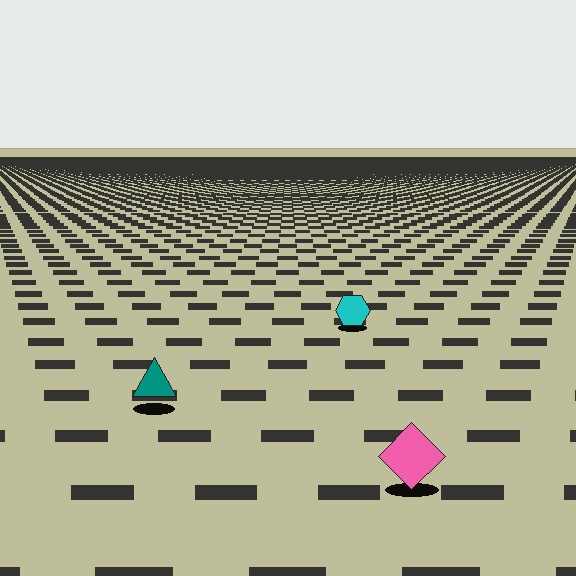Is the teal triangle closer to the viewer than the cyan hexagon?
Yes. The teal triangle is closer — you can tell from the texture gradient: the ground texture is coarser near it.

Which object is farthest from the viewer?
The cyan hexagon is farthest from the viewer. It appears smaller and the ground texture around it is denser.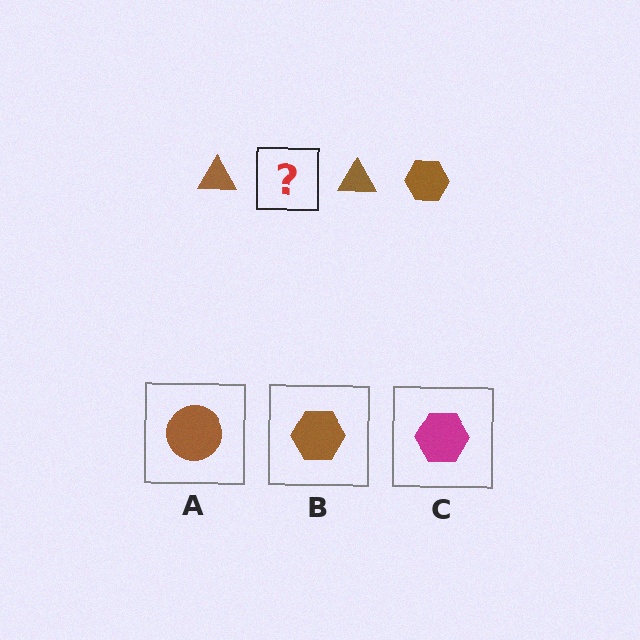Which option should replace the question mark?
Option B.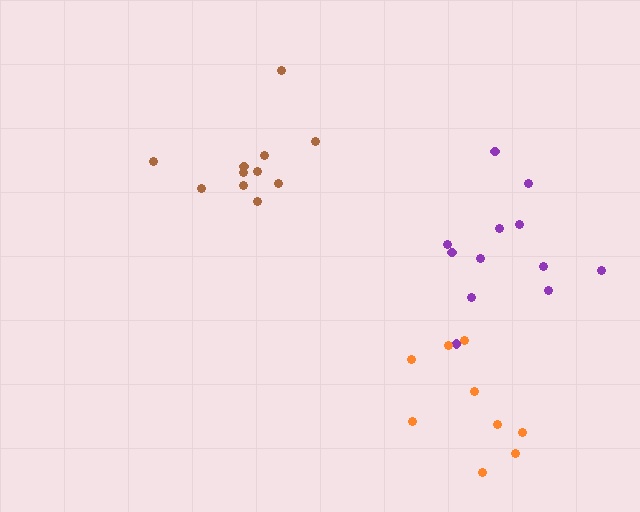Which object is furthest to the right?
The purple cluster is rightmost.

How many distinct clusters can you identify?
There are 3 distinct clusters.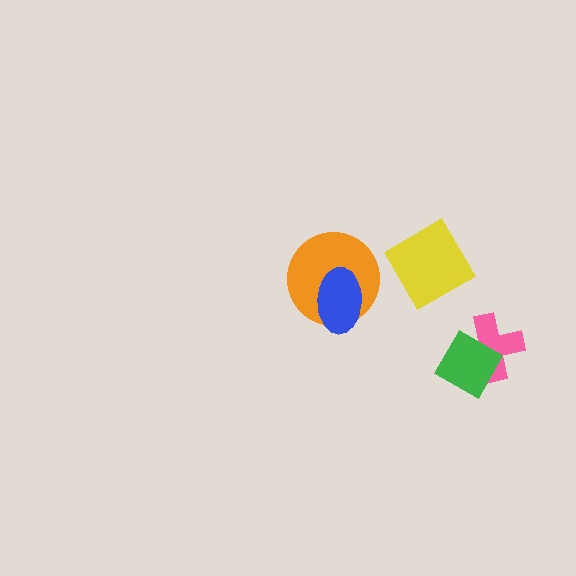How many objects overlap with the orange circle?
1 object overlaps with the orange circle.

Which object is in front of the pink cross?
The green square is in front of the pink cross.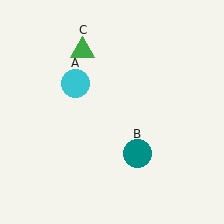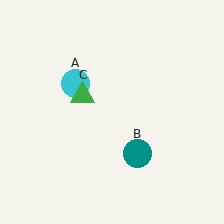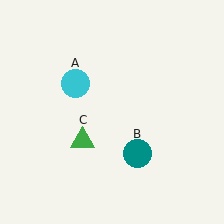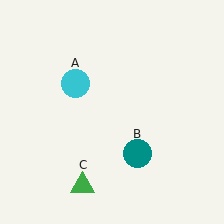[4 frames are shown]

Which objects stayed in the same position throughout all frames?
Cyan circle (object A) and teal circle (object B) remained stationary.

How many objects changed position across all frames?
1 object changed position: green triangle (object C).